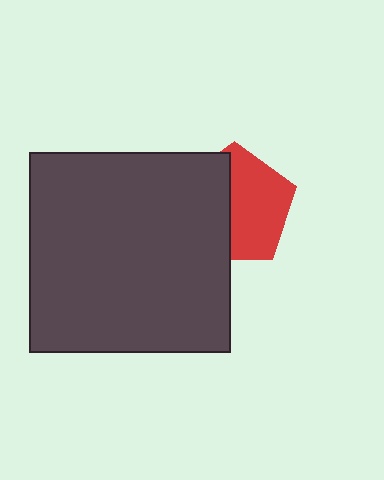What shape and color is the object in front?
The object in front is a dark gray square.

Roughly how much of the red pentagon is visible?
About half of it is visible (roughly 54%).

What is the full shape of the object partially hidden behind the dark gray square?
The partially hidden object is a red pentagon.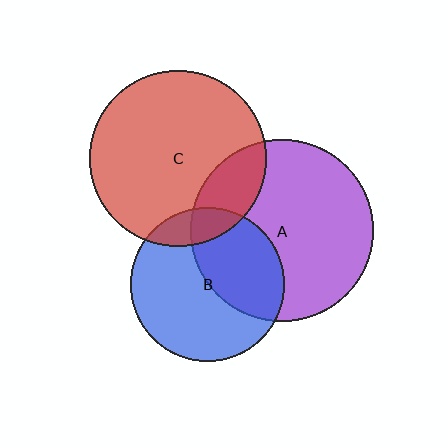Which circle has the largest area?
Circle A (purple).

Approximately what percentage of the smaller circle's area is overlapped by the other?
Approximately 15%.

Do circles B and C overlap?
Yes.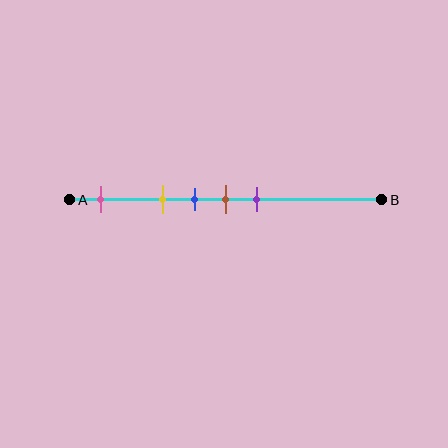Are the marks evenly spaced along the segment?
No, the marks are not evenly spaced.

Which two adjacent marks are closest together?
The blue and brown marks are the closest adjacent pair.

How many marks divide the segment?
There are 5 marks dividing the segment.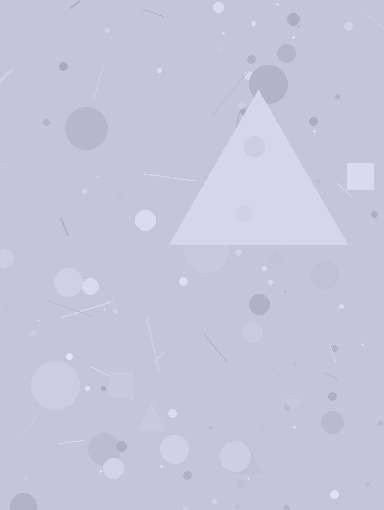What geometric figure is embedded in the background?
A triangle is embedded in the background.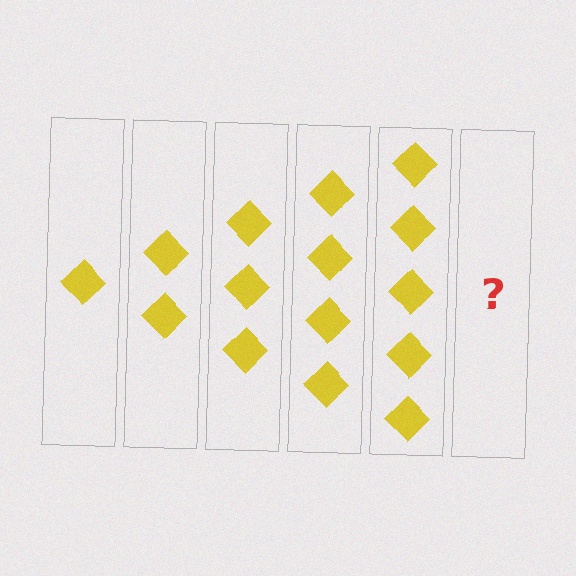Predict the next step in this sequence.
The next step is 6 diamonds.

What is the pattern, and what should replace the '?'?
The pattern is that each step adds one more diamond. The '?' should be 6 diamonds.